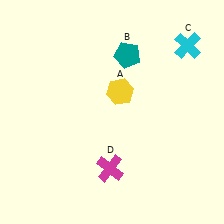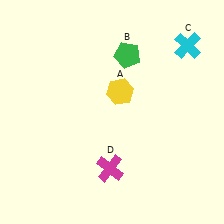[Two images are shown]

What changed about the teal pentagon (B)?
In Image 1, B is teal. In Image 2, it changed to green.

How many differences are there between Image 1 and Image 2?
There is 1 difference between the two images.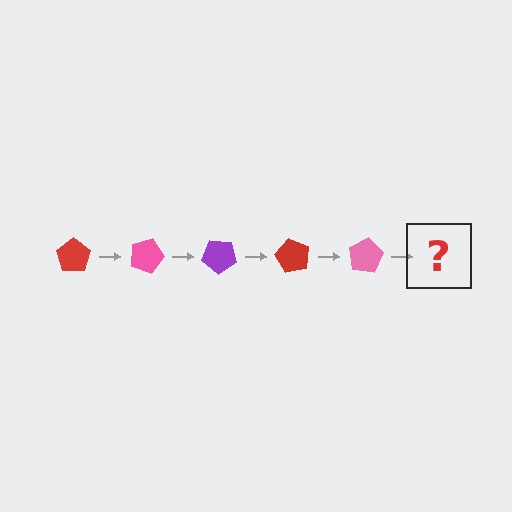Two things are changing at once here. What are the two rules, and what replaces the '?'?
The two rules are that it rotates 20 degrees each step and the color cycles through red, pink, and purple. The '?' should be a purple pentagon, rotated 100 degrees from the start.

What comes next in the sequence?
The next element should be a purple pentagon, rotated 100 degrees from the start.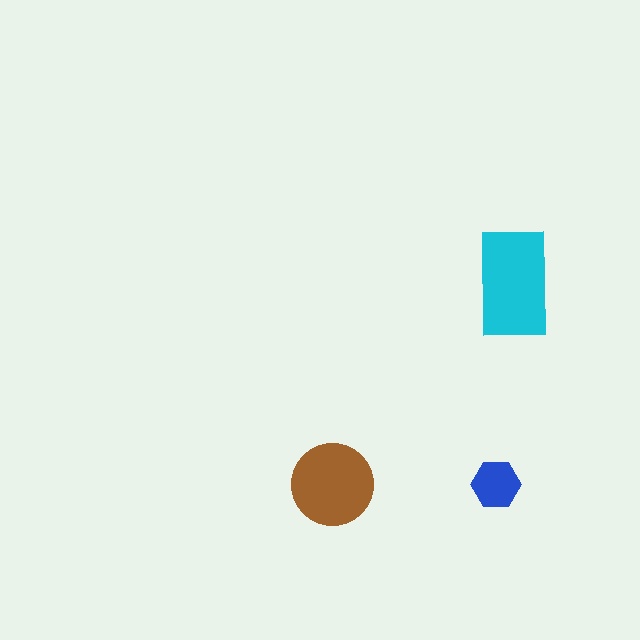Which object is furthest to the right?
The cyan rectangle is rightmost.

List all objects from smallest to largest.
The blue hexagon, the brown circle, the cyan rectangle.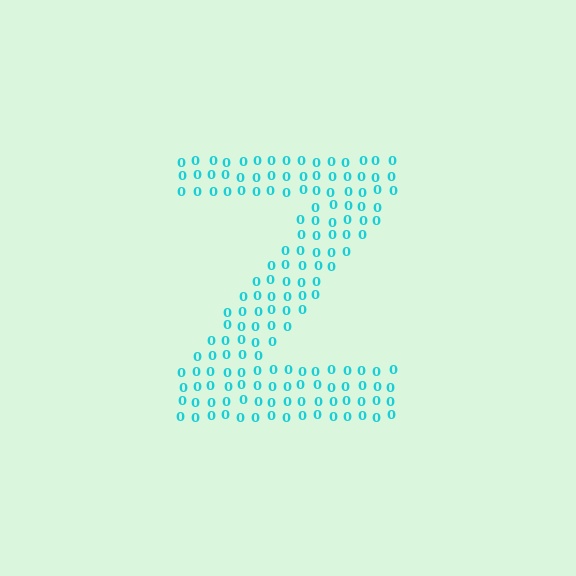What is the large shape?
The large shape is the letter Z.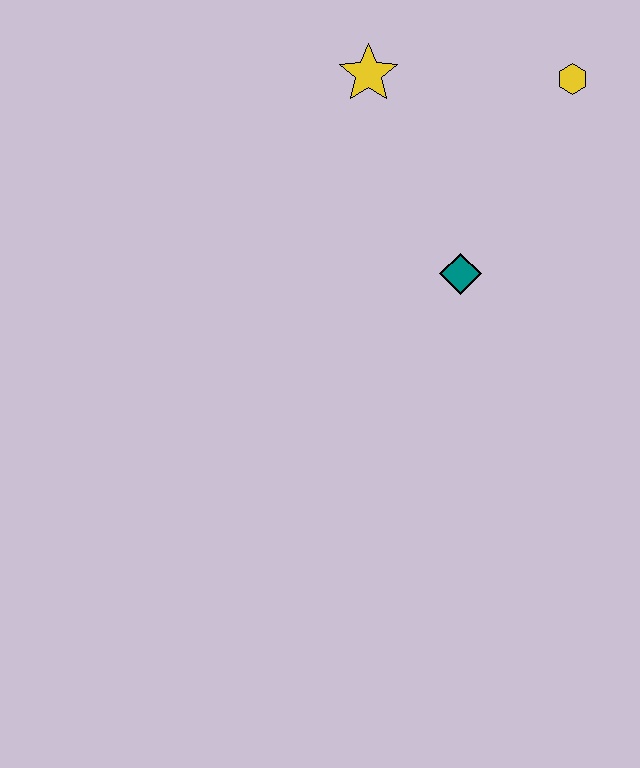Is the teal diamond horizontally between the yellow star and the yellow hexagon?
Yes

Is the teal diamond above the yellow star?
No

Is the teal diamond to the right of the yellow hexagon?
No